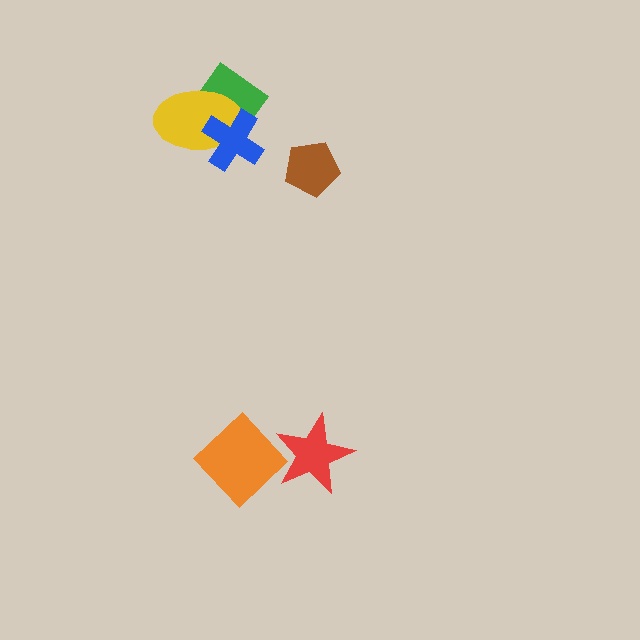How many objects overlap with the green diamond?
2 objects overlap with the green diamond.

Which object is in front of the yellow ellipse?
The blue cross is in front of the yellow ellipse.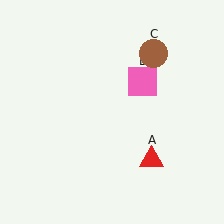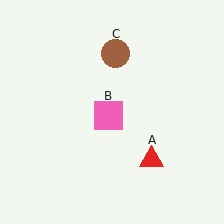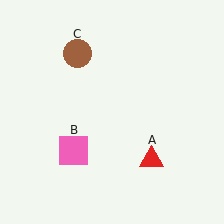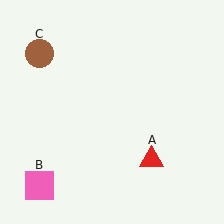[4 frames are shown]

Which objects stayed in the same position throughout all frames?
Red triangle (object A) remained stationary.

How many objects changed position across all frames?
2 objects changed position: pink square (object B), brown circle (object C).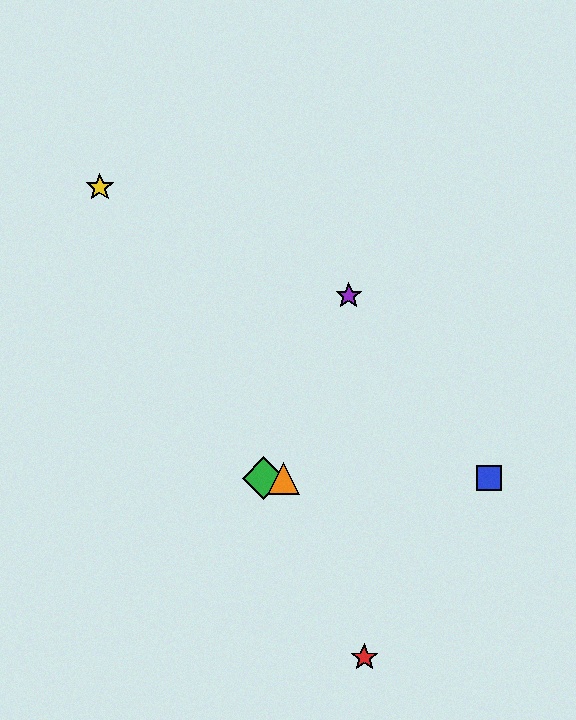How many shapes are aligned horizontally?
3 shapes (the blue square, the green diamond, the orange triangle) are aligned horizontally.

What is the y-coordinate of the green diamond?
The green diamond is at y≈478.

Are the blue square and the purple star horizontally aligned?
No, the blue square is at y≈478 and the purple star is at y≈296.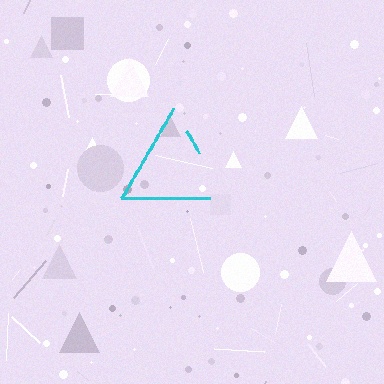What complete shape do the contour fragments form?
The contour fragments form a triangle.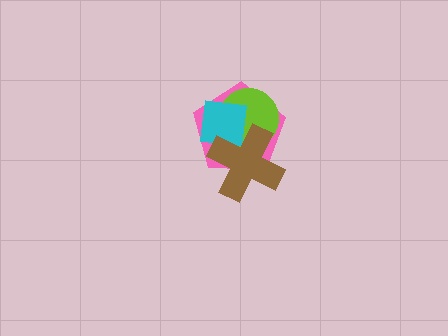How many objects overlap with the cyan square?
3 objects overlap with the cyan square.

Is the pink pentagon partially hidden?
Yes, it is partially covered by another shape.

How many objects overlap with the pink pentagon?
3 objects overlap with the pink pentagon.